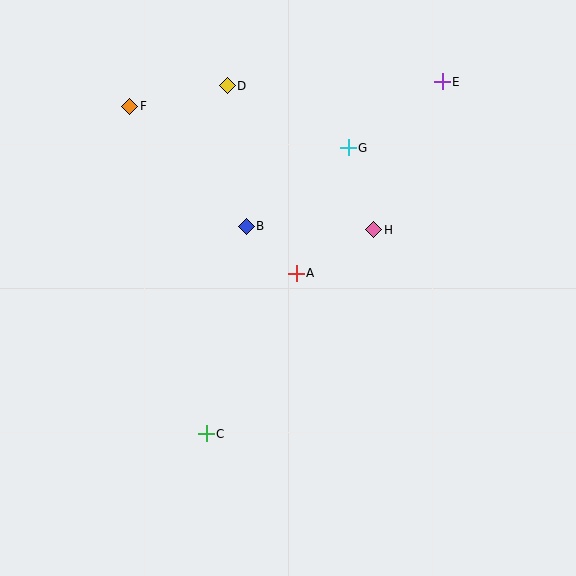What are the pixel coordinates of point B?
Point B is at (246, 226).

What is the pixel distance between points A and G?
The distance between A and G is 136 pixels.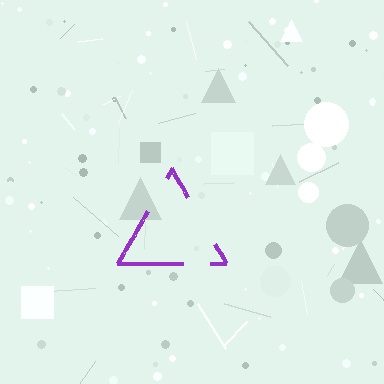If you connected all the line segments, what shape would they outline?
They would outline a triangle.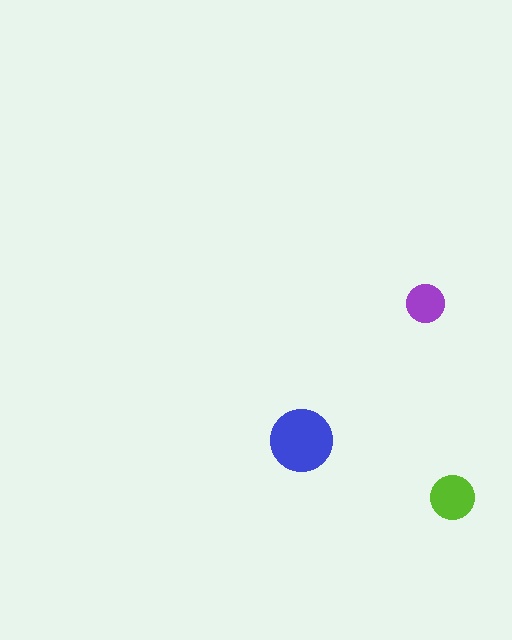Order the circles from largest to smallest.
the blue one, the lime one, the purple one.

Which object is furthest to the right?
The lime circle is rightmost.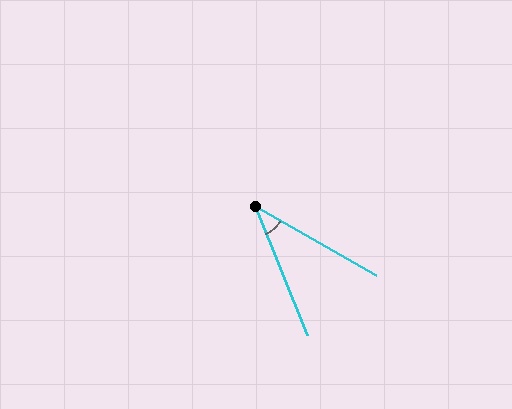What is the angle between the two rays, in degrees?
Approximately 38 degrees.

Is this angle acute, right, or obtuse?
It is acute.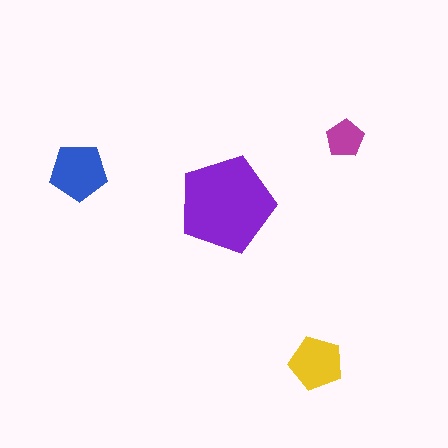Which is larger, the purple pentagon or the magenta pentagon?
The purple one.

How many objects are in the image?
There are 4 objects in the image.